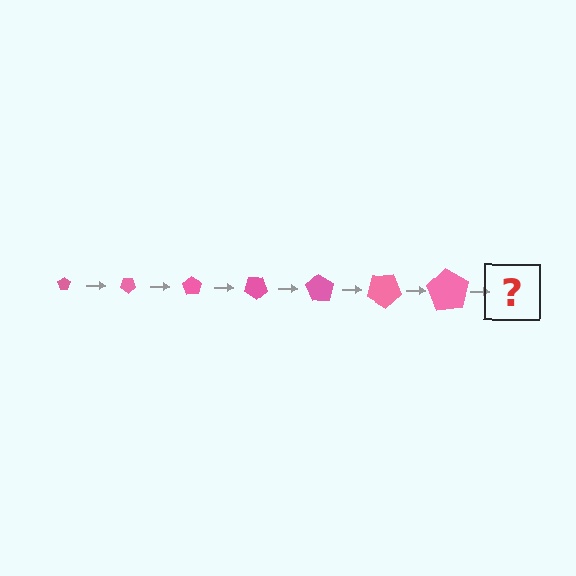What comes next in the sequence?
The next element should be a pentagon, larger than the previous one and rotated 245 degrees from the start.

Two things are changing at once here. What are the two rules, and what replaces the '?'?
The two rules are that the pentagon grows larger each step and it rotates 35 degrees each step. The '?' should be a pentagon, larger than the previous one and rotated 245 degrees from the start.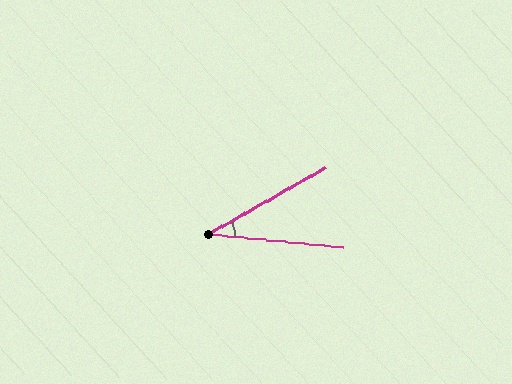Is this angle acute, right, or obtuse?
It is acute.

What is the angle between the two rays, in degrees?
Approximately 35 degrees.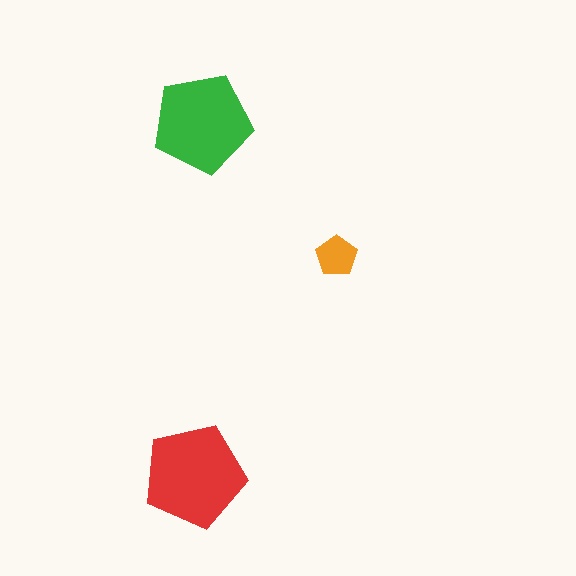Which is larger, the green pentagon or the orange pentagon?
The green one.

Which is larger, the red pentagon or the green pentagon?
The red one.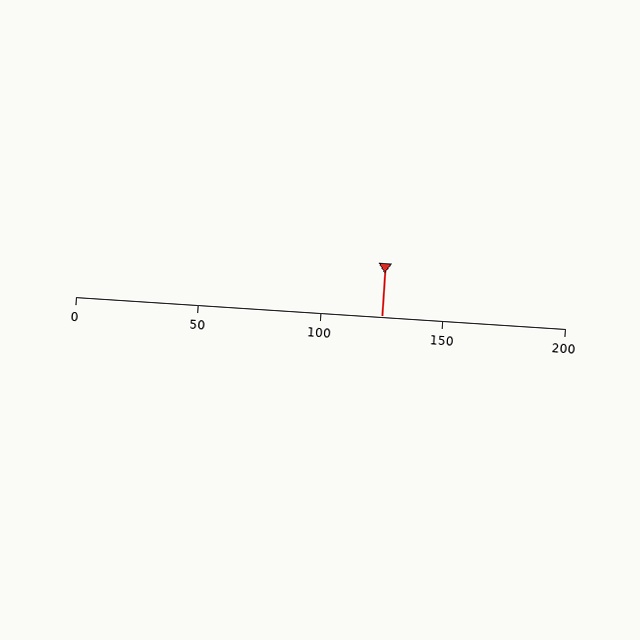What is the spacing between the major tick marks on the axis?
The major ticks are spaced 50 apart.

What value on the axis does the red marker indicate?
The marker indicates approximately 125.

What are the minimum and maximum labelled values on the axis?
The axis runs from 0 to 200.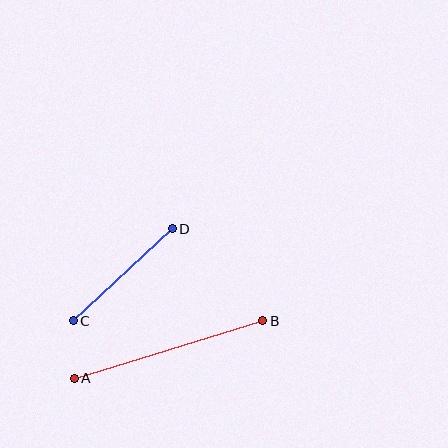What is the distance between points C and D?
The distance is approximately 135 pixels.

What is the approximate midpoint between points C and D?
The midpoint is at approximately (123, 275) pixels.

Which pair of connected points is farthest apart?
Points A and B are farthest apart.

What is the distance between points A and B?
The distance is approximately 197 pixels.